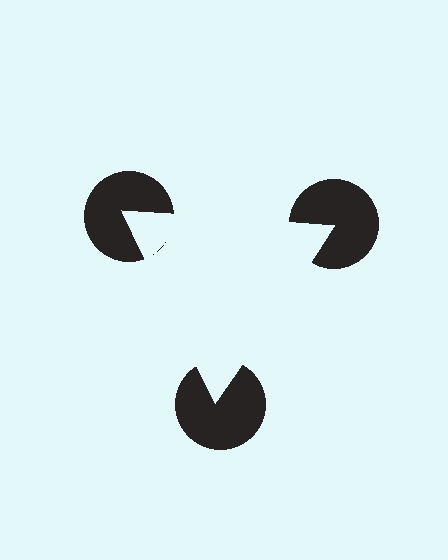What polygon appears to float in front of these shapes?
An illusory triangle — its edges are inferred from the aligned wedge cuts in the pac-man discs, not physically drawn.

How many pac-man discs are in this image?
There are 3 — one at each vertex of the illusory triangle.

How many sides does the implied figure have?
3 sides.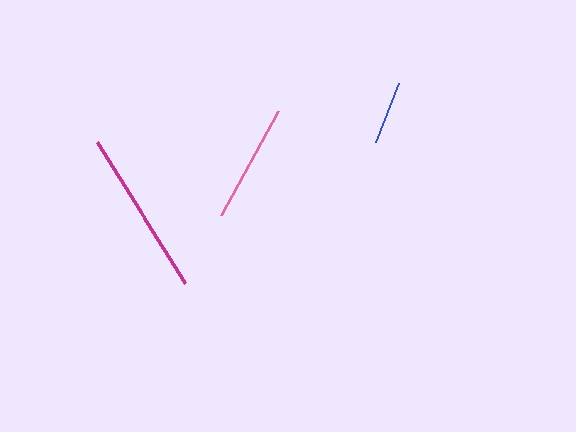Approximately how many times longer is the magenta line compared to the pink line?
The magenta line is approximately 1.4 times the length of the pink line.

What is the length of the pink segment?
The pink segment is approximately 119 pixels long.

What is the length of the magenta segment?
The magenta segment is approximately 165 pixels long.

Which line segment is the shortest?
The blue line is the shortest at approximately 64 pixels.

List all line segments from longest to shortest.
From longest to shortest: magenta, pink, blue.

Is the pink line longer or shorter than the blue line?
The pink line is longer than the blue line.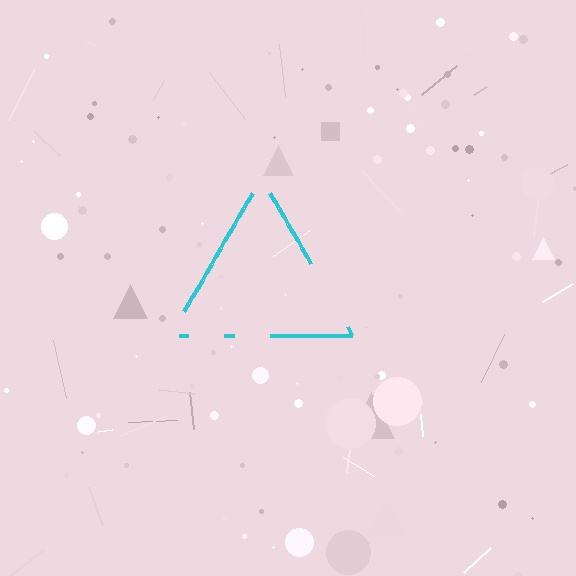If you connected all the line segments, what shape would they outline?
They would outline a triangle.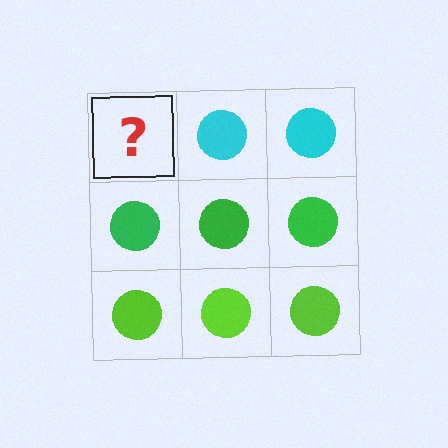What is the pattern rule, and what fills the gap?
The rule is that each row has a consistent color. The gap should be filled with a cyan circle.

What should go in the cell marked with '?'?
The missing cell should contain a cyan circle.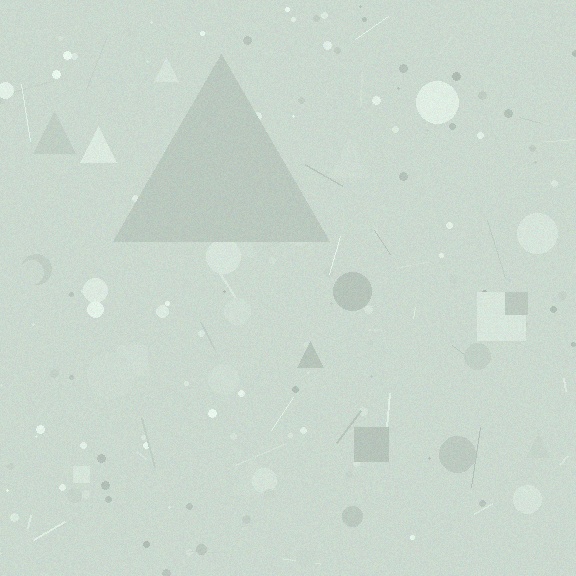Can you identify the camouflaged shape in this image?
The camouflaged shape is a triangle.